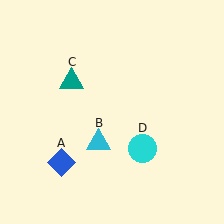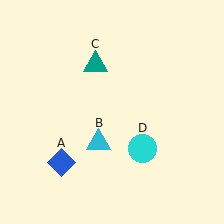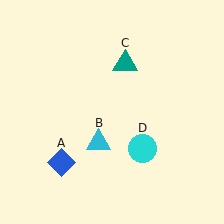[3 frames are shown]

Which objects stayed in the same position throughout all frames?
Blue diamond (object A) and cyan triangle (object B) and cyan circle (object D) remained stationary.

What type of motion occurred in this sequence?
The teal triangle (object C) rotated clockwise around the center of the scene.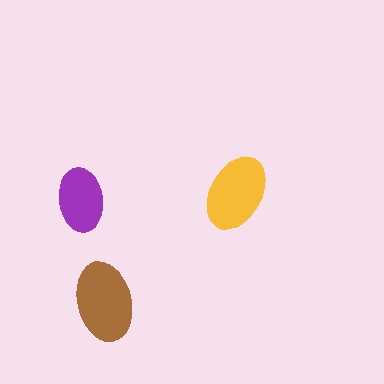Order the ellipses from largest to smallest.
the brown one, the yellow one, the purple one.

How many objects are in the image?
There are 3 objects in the image.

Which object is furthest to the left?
The purple ellipse is leftmost.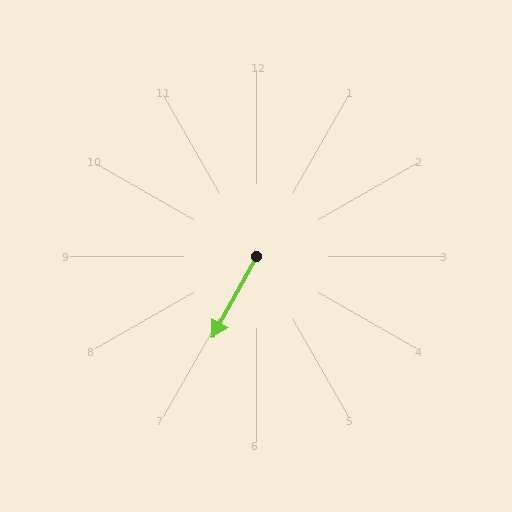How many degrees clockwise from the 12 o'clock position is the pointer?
Approximately 208 degrees.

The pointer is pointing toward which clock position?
Roughly 7 o'clock.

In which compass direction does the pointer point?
Southwest.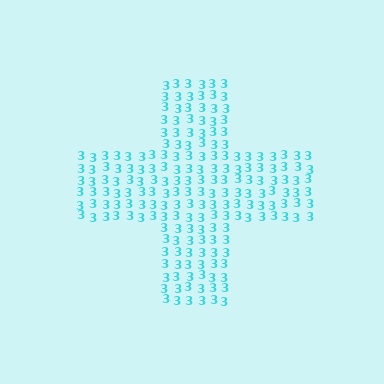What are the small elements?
The small elements are digit 3's.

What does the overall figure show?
The overall figure shows a cross.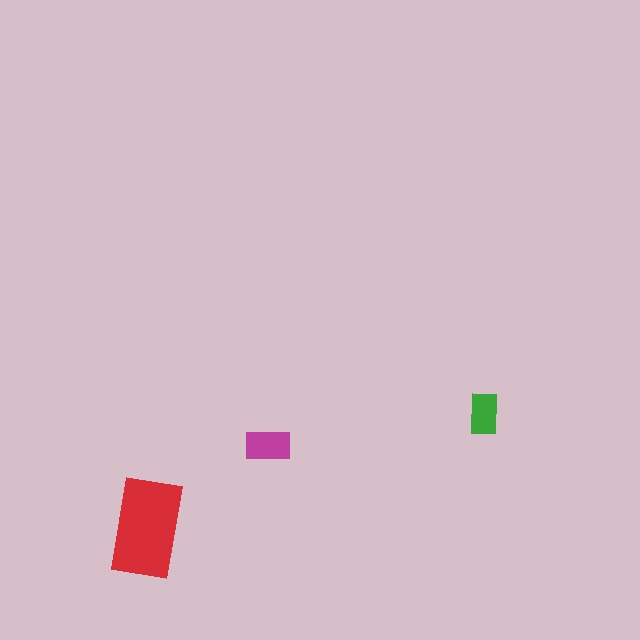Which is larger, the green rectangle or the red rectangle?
The red one.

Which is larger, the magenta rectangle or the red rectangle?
The red one.